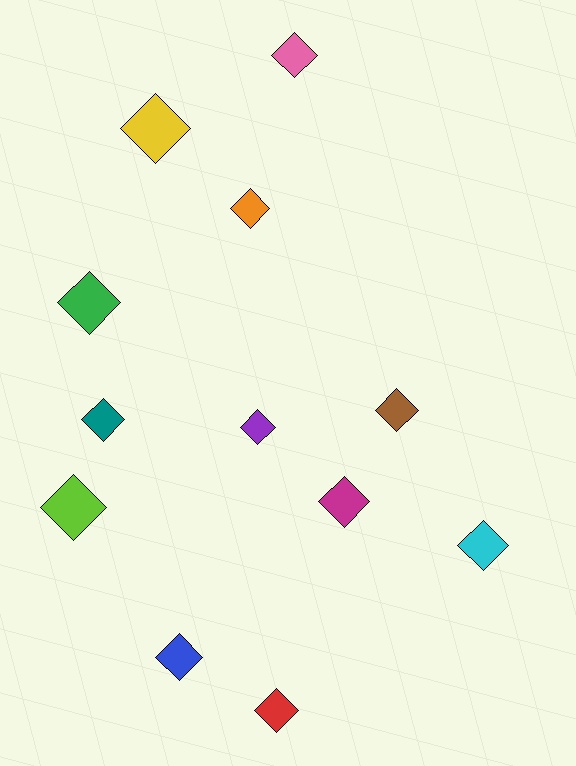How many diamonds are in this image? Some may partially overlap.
There are 12 diamonds.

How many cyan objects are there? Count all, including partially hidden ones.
There is 1 cyan object.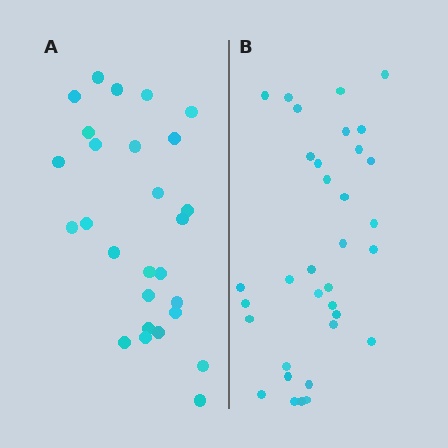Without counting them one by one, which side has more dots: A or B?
Region B (the right region) has more dots.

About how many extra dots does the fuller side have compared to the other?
Region B has roughly 8 or so more dots than region A.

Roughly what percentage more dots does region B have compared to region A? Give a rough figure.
About 25% more.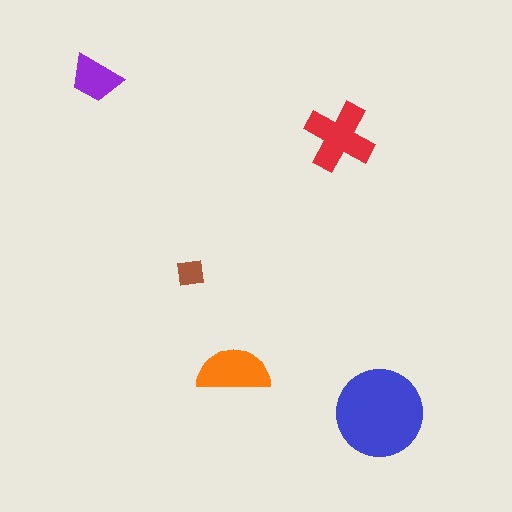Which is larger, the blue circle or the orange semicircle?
The blue circle.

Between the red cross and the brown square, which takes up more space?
The red cross.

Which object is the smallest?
The brown square.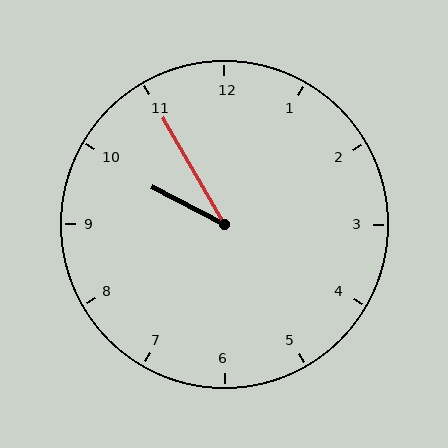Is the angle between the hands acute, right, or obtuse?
It is acute.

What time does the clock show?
9:55.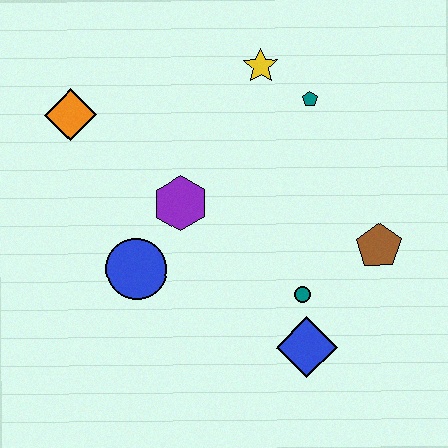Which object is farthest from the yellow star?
The blue diamond is farthest from the yellow star.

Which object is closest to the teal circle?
The blue diamond is closest to the teal circle.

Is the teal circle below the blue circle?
Yes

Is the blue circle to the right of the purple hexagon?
No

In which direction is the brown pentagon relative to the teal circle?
The brown pentagon is to the right of the teal circle.